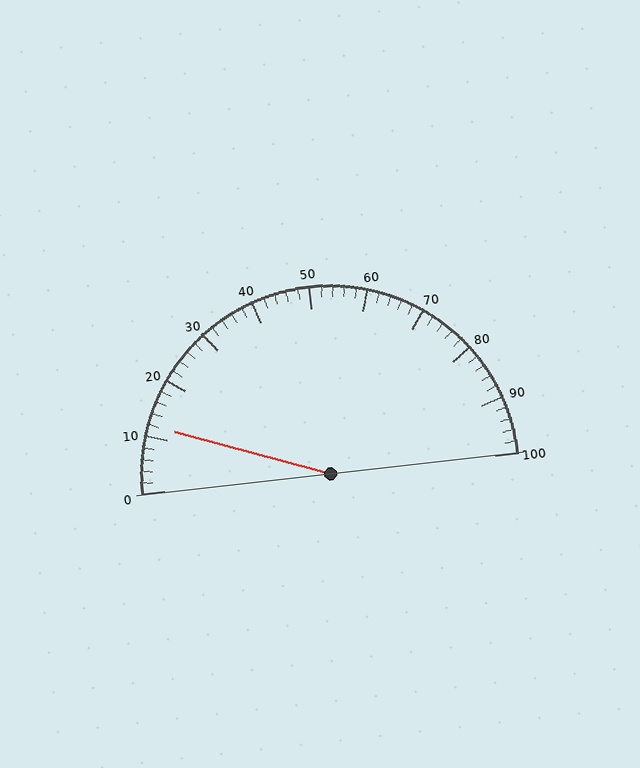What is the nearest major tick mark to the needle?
The nearest major tick mark is 10.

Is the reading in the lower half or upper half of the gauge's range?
The reading is in the lower half of the range (0 to 100).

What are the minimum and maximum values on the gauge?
The gauge ranges from 0 to 100.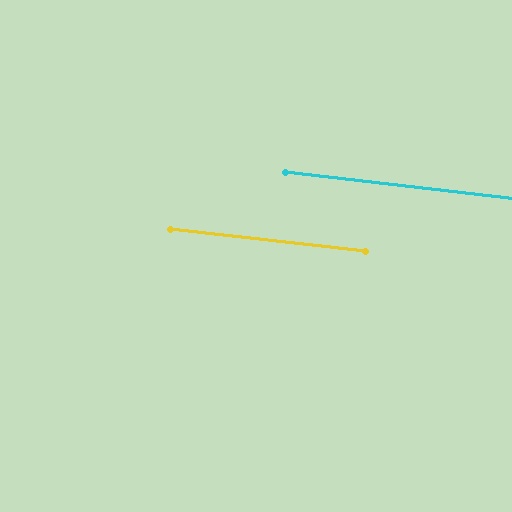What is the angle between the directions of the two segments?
Approximately 0 degrees.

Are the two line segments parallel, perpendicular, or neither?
Parallel — their directions differ by only 0.3°.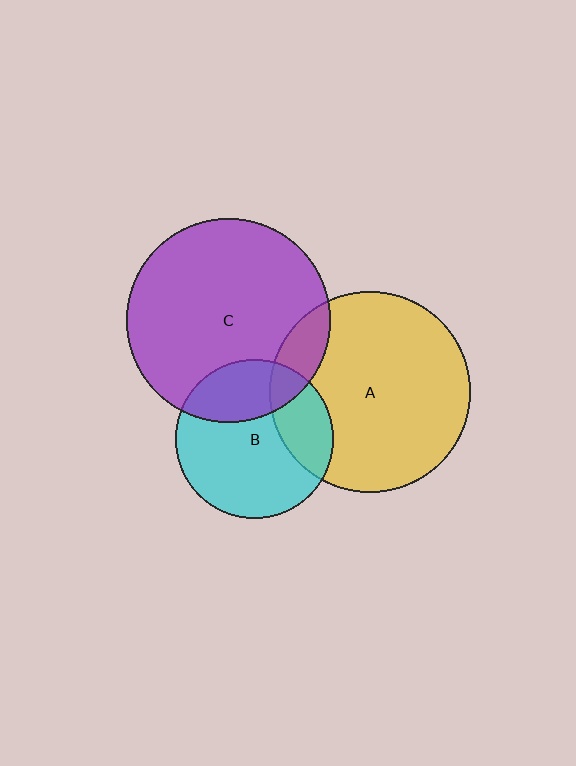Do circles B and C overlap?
Yes.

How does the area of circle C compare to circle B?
Approximately 1.7 times.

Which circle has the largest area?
Circle C (purple).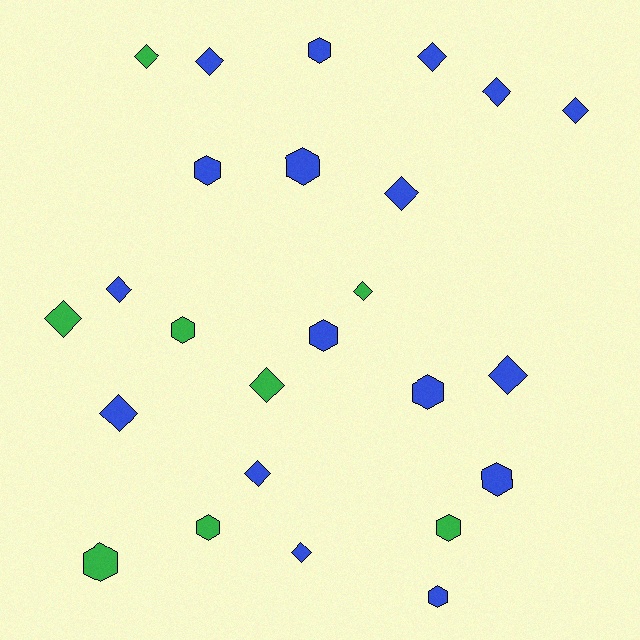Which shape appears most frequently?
Diamond, with 14 objects.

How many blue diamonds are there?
There are 10 blue diamonds.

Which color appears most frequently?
Blue, with 17 objects.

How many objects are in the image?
There are 25 objects.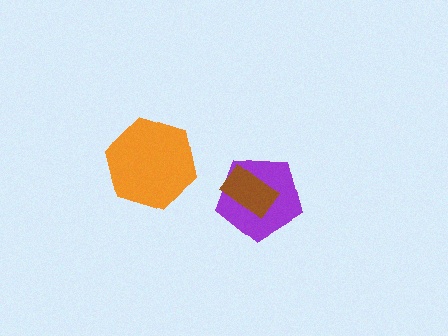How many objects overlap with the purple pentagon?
1 object overlaps with the purple pentagon.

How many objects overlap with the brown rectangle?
1 object overlaps with the brown rectangle.